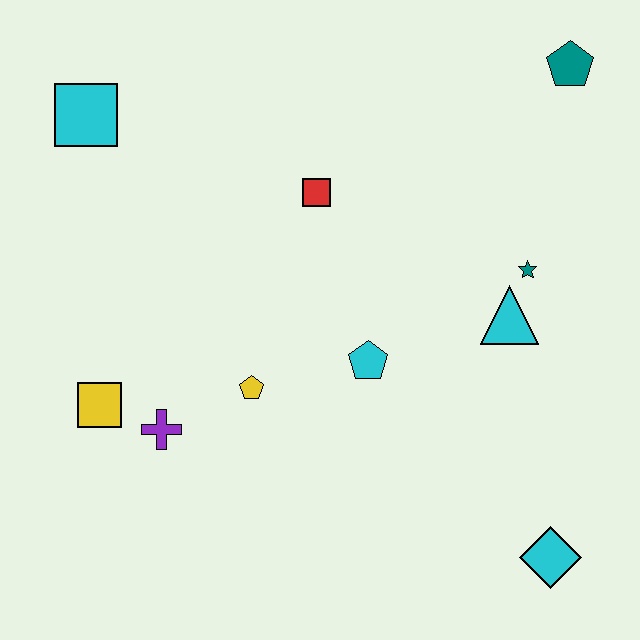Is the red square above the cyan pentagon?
Yes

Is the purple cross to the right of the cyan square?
Yes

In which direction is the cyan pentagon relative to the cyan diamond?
The cyan pentagon is above the cyan diamond.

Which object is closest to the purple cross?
The yellow square is closest to the purple cross.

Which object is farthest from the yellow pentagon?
The teal pentagon is farthest from the yellow pentagon.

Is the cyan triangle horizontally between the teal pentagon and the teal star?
No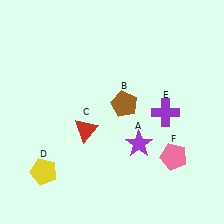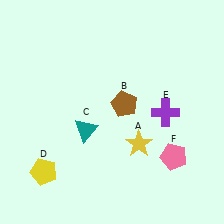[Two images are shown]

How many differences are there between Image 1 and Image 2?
There are 2 differences between the two images.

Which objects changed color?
A changed from purple to yellow. C changed from red to teal.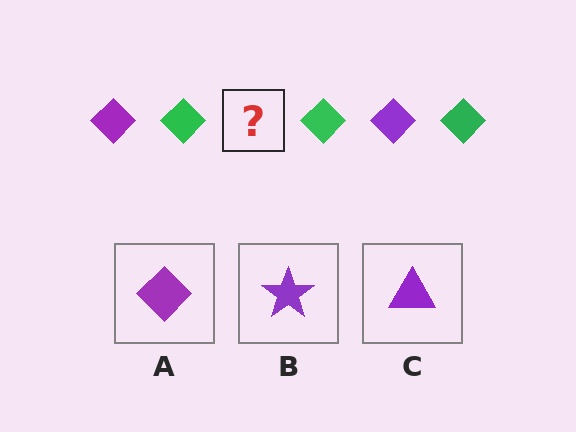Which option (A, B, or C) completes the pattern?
A.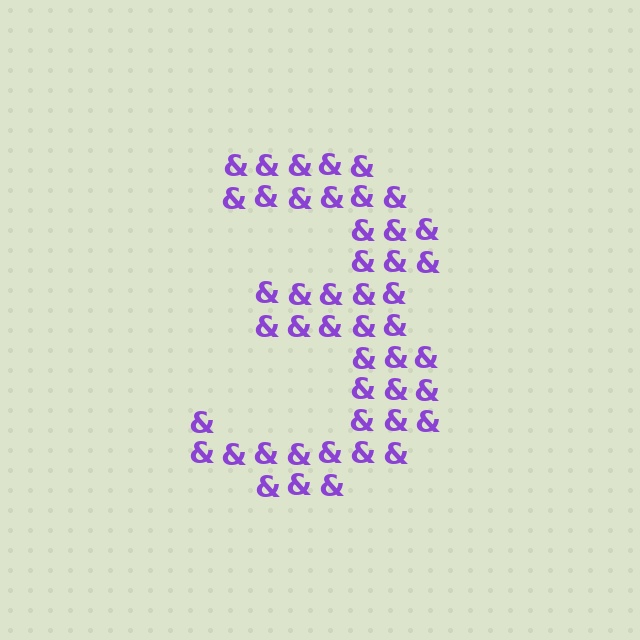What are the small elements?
The small elements are ampersands.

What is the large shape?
The large shape is the digit 3.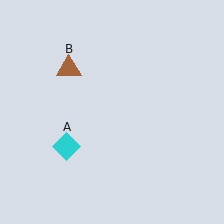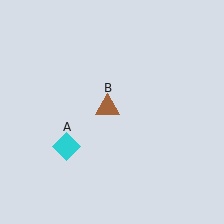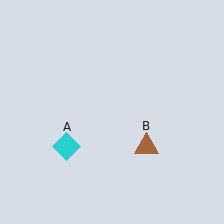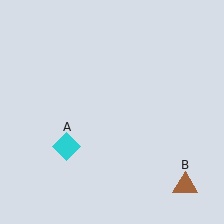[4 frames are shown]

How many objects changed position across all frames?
1 object changed position: brown triangle (object B).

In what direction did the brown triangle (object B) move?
The brown triangle (object B) moved down and to the right.